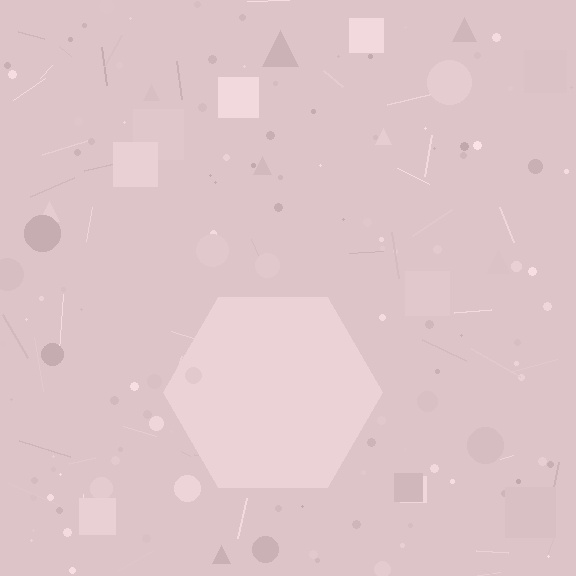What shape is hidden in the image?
A hexagon is hidden in the image.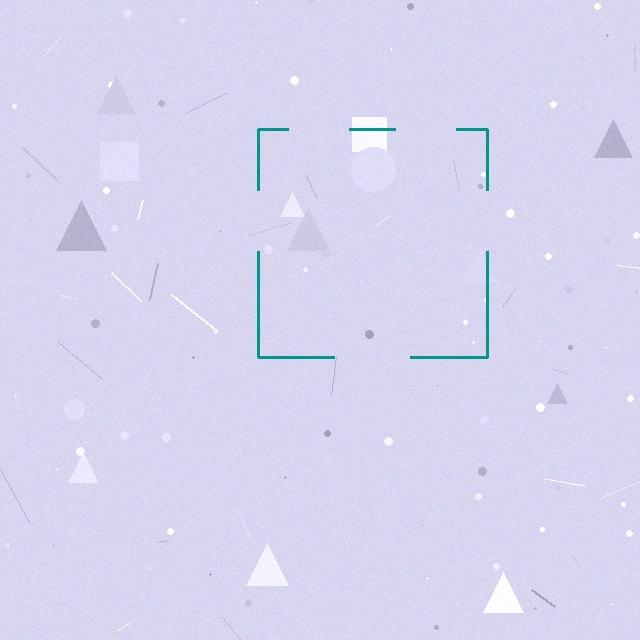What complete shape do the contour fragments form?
The contour fragments form a square.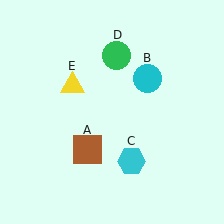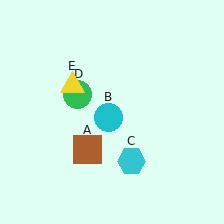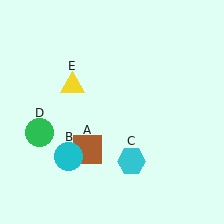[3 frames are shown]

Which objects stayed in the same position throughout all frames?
Brown square (object A) and cyan hexagon (object C) and yellow triangle (object E) remained stationary.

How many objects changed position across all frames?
2 objects changed position: cyan circle (object B), green circle (object D).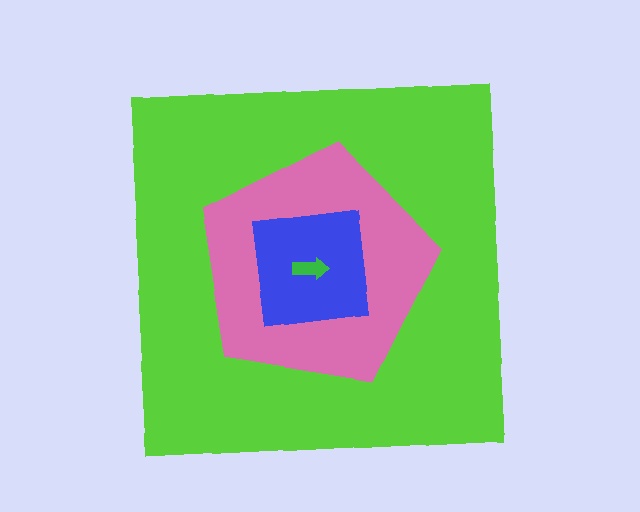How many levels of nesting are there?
4.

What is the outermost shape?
The lime square.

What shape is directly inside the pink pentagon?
The blue square.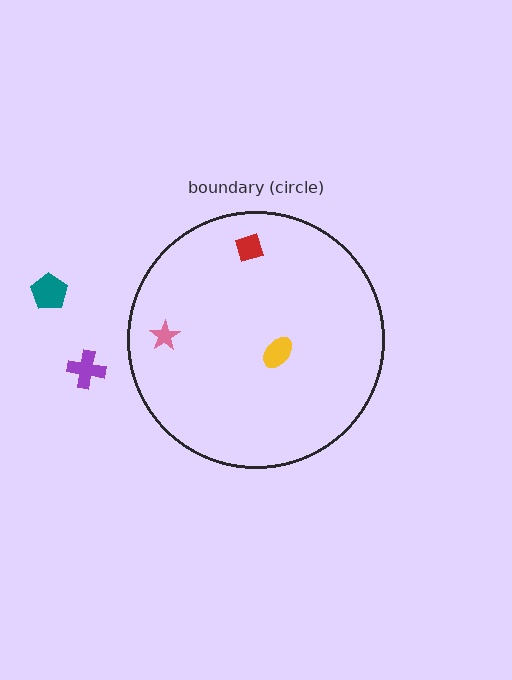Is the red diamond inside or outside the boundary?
Inside.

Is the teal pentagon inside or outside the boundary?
Outside.